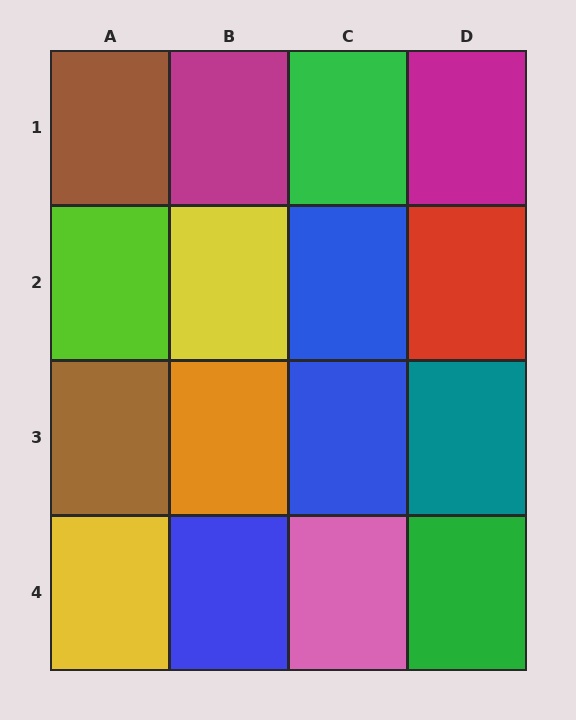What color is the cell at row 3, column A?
Brown.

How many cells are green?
2 cells are green.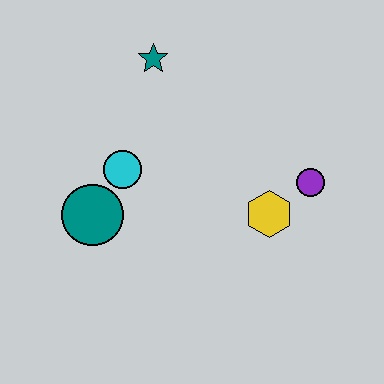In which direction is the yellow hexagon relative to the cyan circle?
The yellow hexagon is to the right of the cyan circle.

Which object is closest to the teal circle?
The cyan circle is closest to the teal circle.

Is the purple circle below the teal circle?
No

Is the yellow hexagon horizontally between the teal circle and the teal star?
No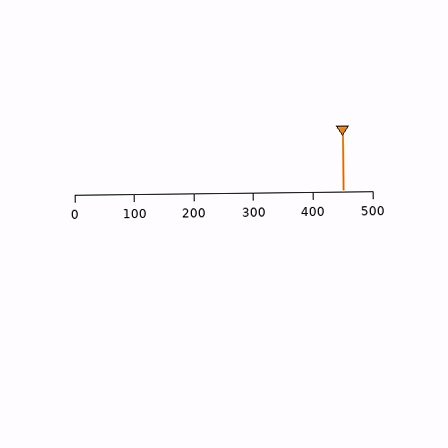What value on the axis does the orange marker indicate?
The marker indicates approximately 450.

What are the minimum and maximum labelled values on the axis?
The axis runs from 0 to 500.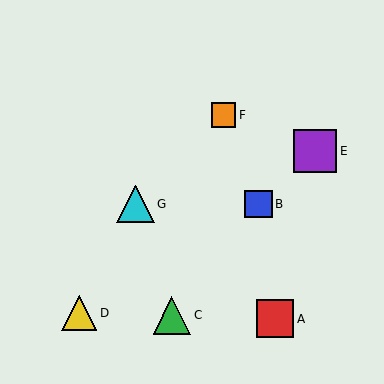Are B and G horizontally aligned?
Yes, both are at y≈204.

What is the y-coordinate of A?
Object A is at y≈319.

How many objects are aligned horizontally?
2 objects (B, G) are aligned horizontally.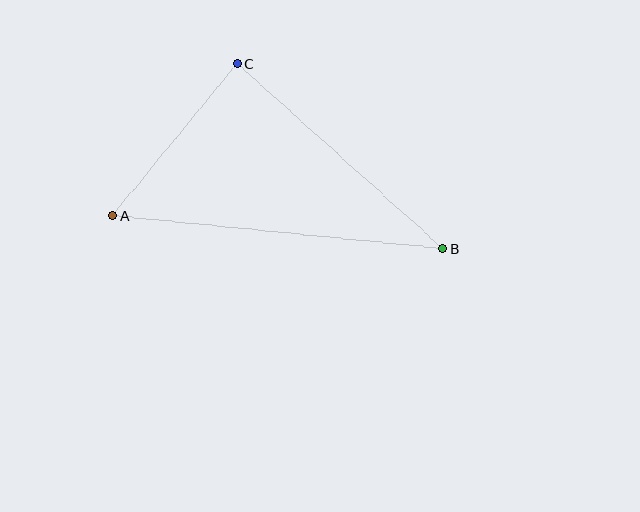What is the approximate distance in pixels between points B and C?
The distance between B and C is approximately 277 pixels.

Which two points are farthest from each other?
Points A and B are farthest from each other.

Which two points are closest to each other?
Points A and C are closest to each other.